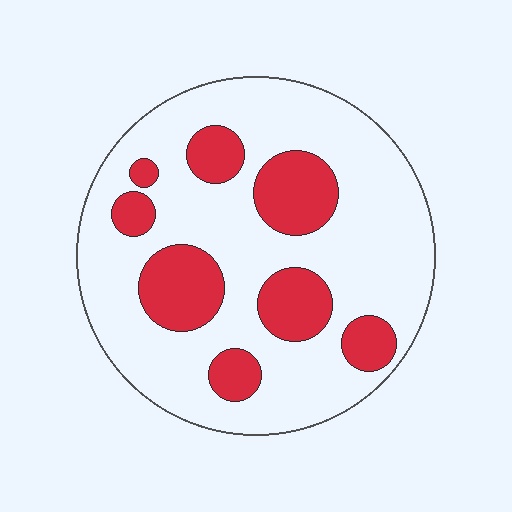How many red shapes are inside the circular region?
8.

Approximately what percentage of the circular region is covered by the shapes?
Approximately 25%.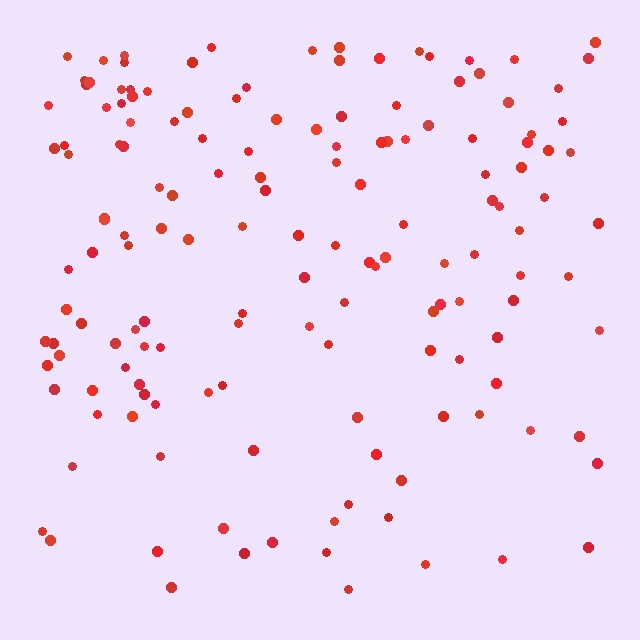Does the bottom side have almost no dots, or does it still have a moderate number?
Still a moderate number, just noticeably fewer than the top.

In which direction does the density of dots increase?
From bottom to top, with the top side densest.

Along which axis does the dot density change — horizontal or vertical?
Vertical.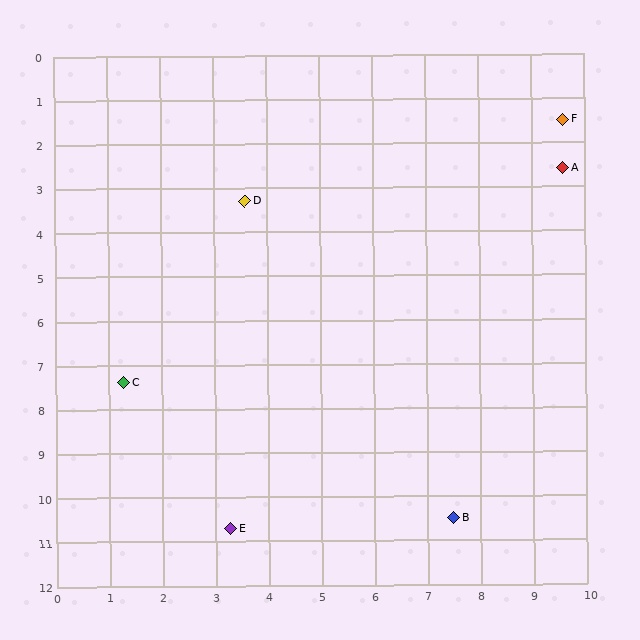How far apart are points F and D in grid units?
Points F and D are about 6.3 grid units apart.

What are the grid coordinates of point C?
Point C is at approximately (1.3, 7.4).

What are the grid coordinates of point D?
Point D is at approximately (3.6, 3.3).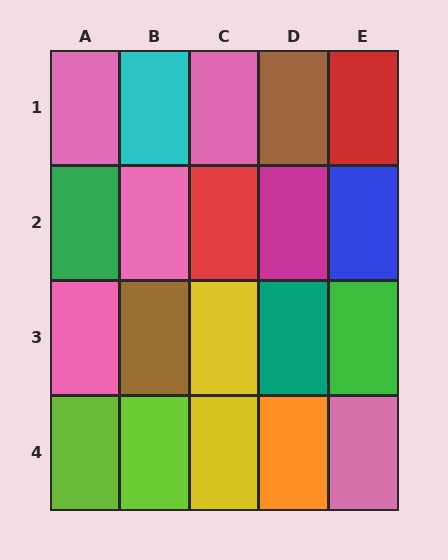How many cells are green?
2 cells are green.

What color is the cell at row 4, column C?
Yellow.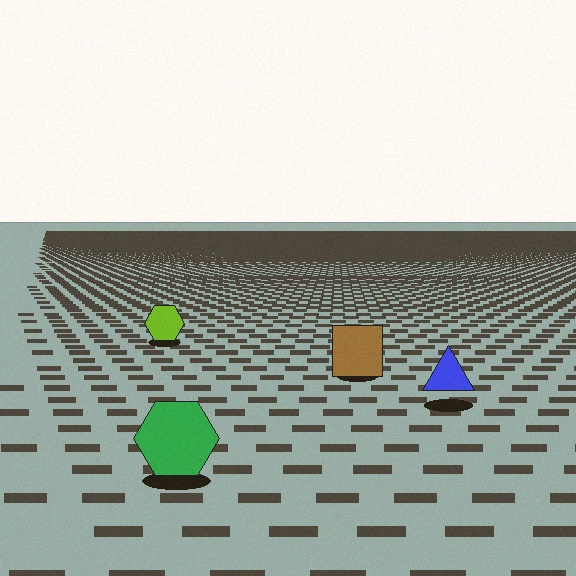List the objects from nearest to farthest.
From nearest to farthest: the green hexagon, the blue triangle, the brown square, the lime hexagon.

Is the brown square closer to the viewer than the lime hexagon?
Yes. The brown square is closer — you can tell from the texture gradient: the ground texture is coarser near it.